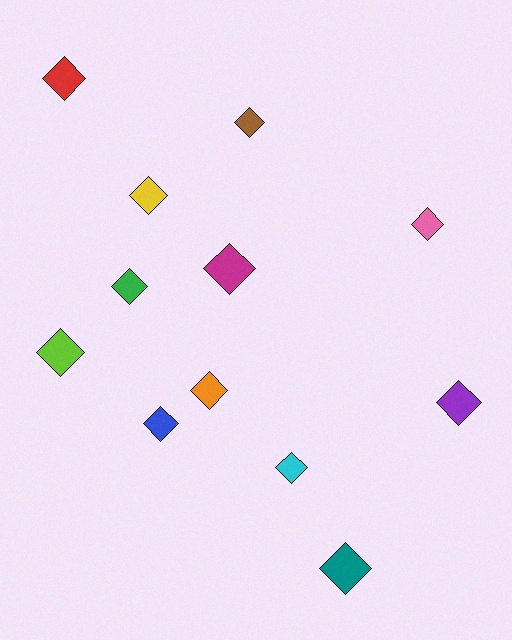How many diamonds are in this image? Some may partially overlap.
There are 12 diamonds.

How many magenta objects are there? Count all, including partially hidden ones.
There is 1 magenta object.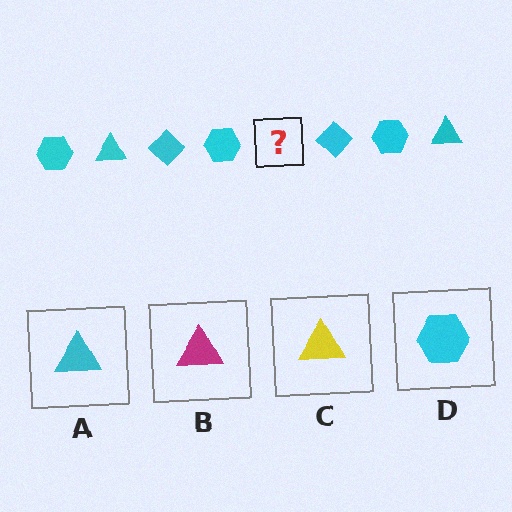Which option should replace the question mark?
Option A.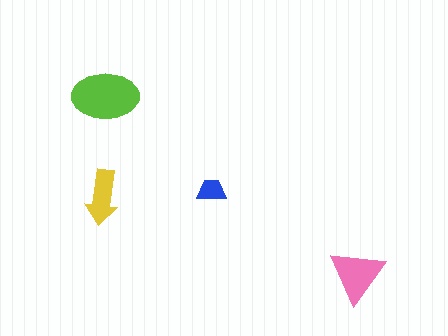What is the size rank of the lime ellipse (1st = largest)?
1st.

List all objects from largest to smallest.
The lime ellipse, the pink triangle, the yellow arrow, the blue trapezoid.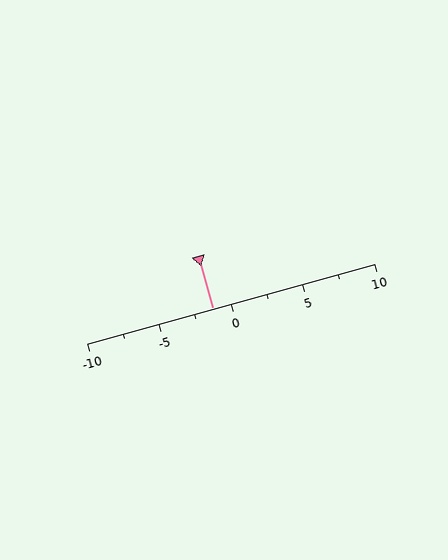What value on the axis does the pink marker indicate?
The marker indicates approximately -1.2.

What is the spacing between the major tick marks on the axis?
The major ticks are spaced 5 apart.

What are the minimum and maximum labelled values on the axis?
The axis runs from -10 to 10.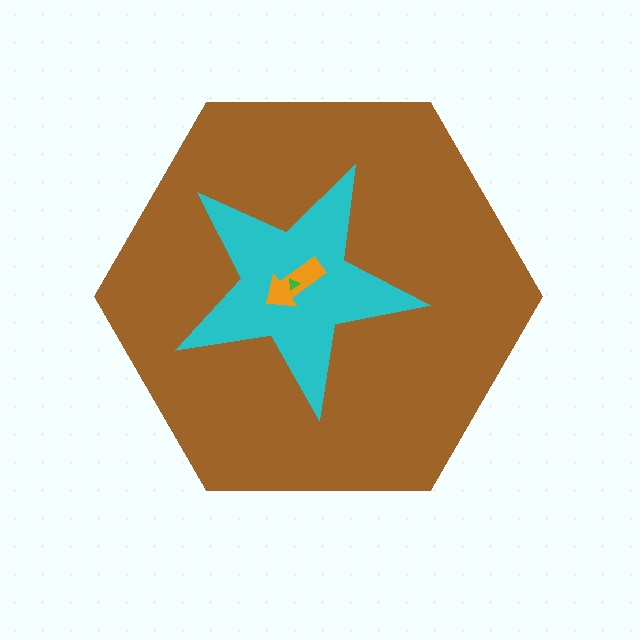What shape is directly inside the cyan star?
The orange arrow.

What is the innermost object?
The green triangle.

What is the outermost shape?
The brown hexagon.